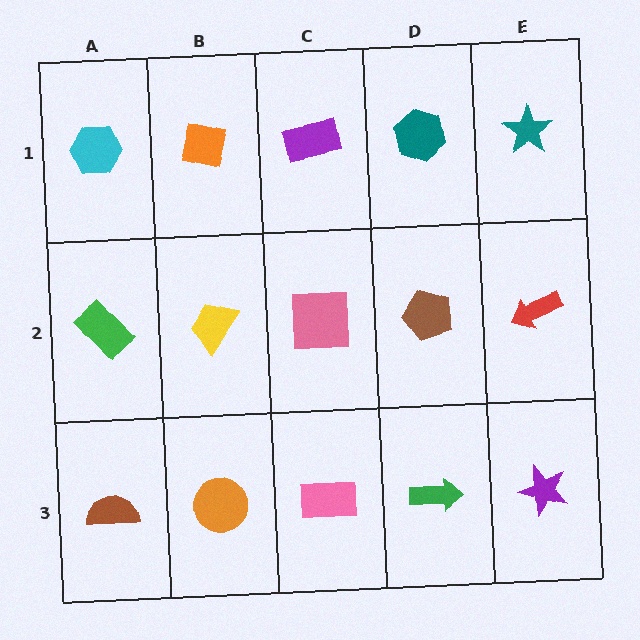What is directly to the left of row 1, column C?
An orange square.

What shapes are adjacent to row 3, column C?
A pink square (row 2, column C), an orange circle (row 3, column B), a green arrow (row 3, column D).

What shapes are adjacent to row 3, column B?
A yellow trapezoid (row 2, column B), a brown semicircle (row 3, column A), a pink rectangle (row 3, column C).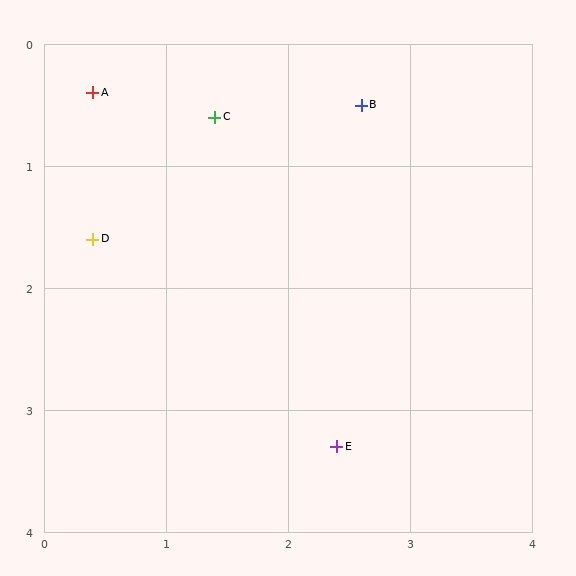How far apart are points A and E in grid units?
Points A and E are about 3.5 grid units apart.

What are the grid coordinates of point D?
Point D is at approximately (0.4, 1.6).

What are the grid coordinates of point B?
Point B is at approximately (2.6, 0.5).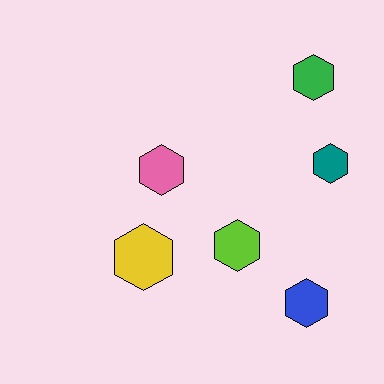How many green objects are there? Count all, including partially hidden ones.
There is 1 green object.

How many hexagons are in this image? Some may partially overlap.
There are 6 hexagons.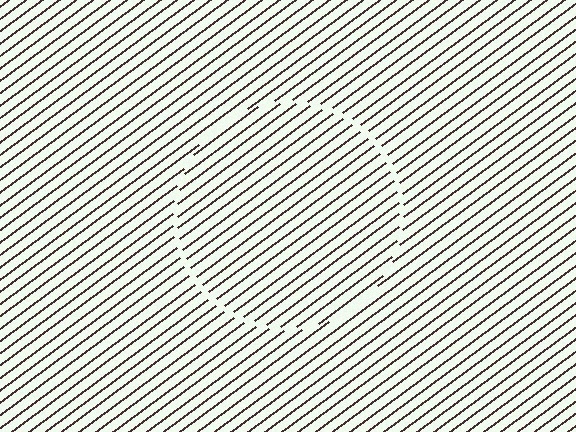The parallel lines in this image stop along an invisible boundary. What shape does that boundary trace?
An illusory circle. The interior of the shape contains the same grating, shifted by half a period — the contour is defined by the phase discontinuity where line-ends from the inner and outer gratings abut.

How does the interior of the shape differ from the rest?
The interior of the shape contains the same grating, shifted by half a period — the contour is defined by the phase discontinuity where line-ends from the inner and outer gratings abut.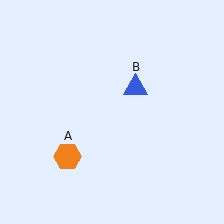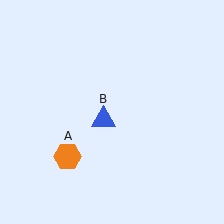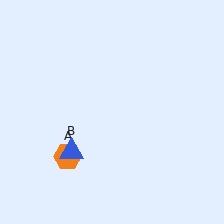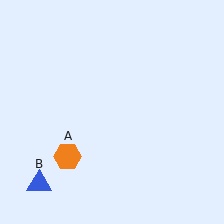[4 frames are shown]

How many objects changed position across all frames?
1 object changed position: blue triangle (object B).